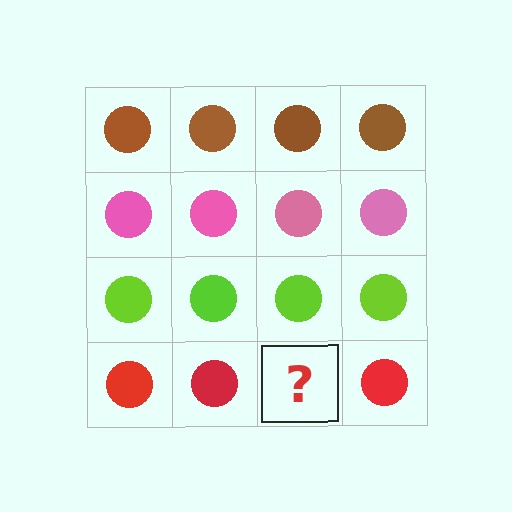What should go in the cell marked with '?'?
The missing cell should contain a red circle.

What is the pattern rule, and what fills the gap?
The rule is that each row has a consistent color. The gap should be filled with a red circle.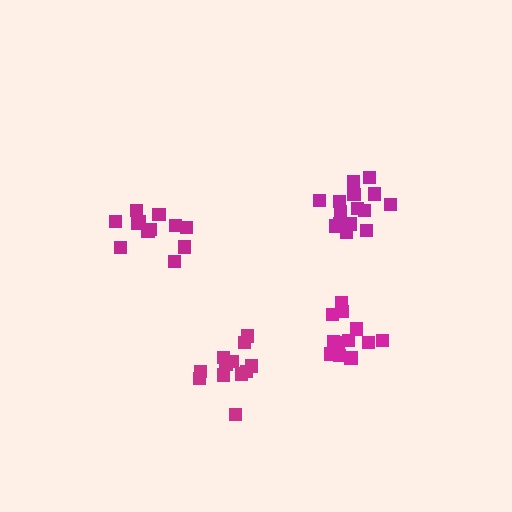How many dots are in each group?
Group 1: 12 dots, Group 2: 12 dots, Group 3: 12 dots, Group 4: 15 dots (51 total).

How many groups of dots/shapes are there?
There are 4 groups.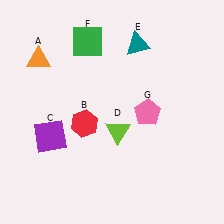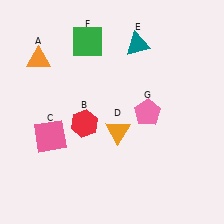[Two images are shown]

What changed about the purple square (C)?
In Image 1, C is purple. In Image 2, it changed to pink.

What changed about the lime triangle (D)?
In Image 1, D is lime. In Image 2, it changed to orange.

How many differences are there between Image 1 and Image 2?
There are 2 differences between the two images.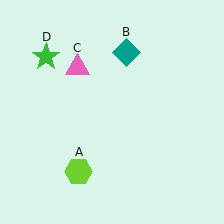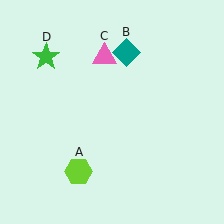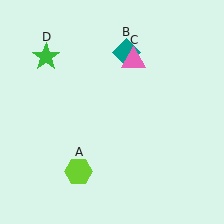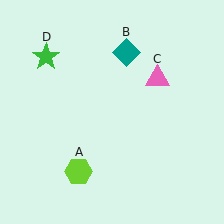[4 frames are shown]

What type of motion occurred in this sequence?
The pink triangle (object C) rotated clockwise around the center of the scene.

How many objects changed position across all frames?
1 object changed position: pink triangle (object C).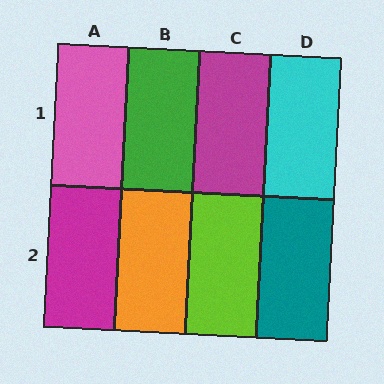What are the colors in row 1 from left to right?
Pink, green, magenta, cyan.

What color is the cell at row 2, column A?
Magenta.